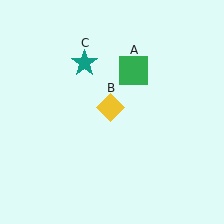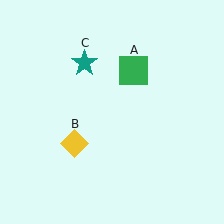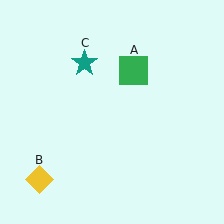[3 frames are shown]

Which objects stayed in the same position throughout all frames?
Green square (object A) and teal star (object C) remained stationary.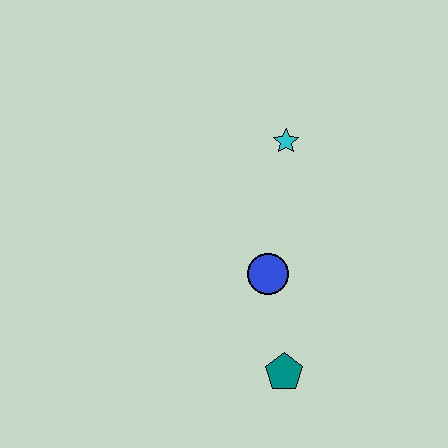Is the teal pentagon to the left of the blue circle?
No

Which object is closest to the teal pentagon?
The blue circle is closest to the teal pentagon.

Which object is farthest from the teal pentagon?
The cyan star is farthest from the teal pentagon.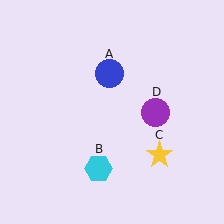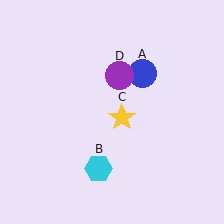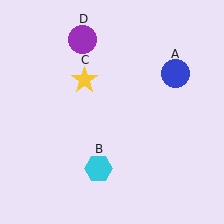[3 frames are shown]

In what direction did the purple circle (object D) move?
The purple circle (object D) moved up and to the left.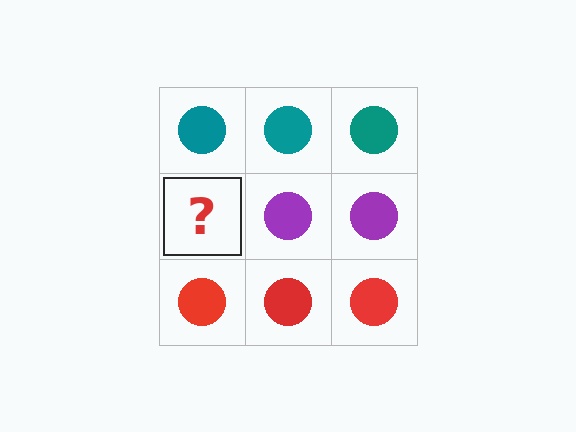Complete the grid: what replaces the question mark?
The question mark should be replaced with a purple circle.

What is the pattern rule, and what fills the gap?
The rule is that each row has a consistent color. The gap should be filled with a purple circle.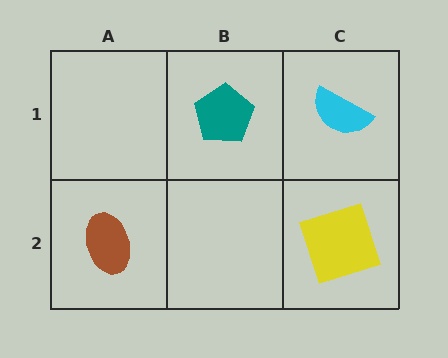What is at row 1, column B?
A teal pentagon.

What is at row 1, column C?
A cyan semicircle.